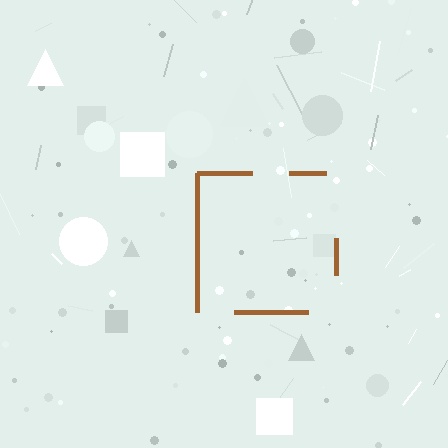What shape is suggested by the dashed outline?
The dashed outline suggests a square.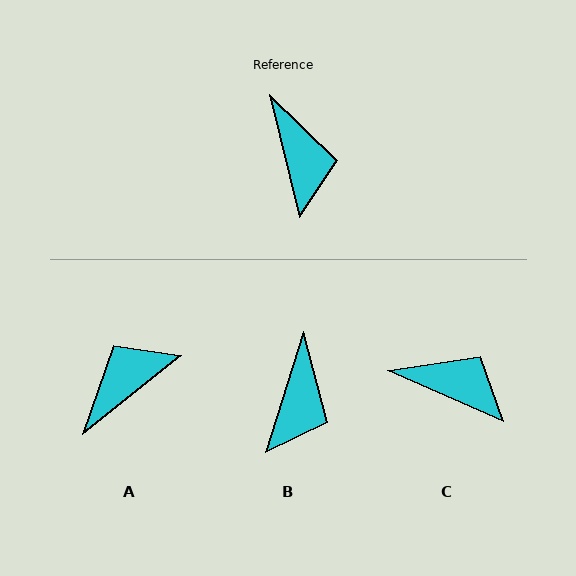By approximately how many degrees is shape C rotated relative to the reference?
Approximately 53 degrees counter-clockwise.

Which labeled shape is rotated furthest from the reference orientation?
A, about 115 degrees away.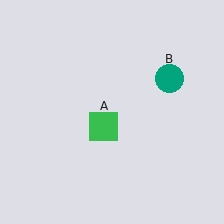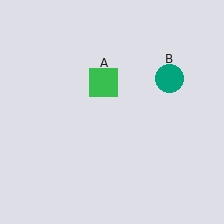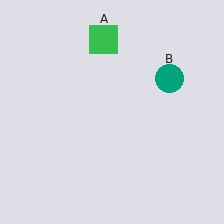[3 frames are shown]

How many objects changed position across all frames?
1 object changed position: green square (object A).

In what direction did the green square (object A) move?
The green square (object A) moved up.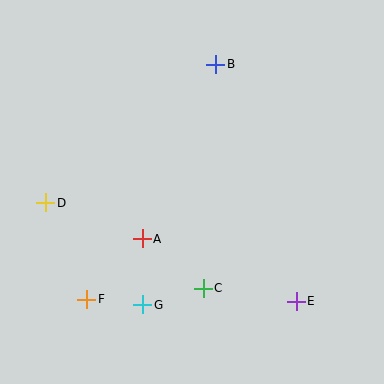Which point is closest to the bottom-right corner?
Point E is closest to the bottom-right corner.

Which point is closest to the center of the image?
Point A at (142, 239) is closest to the center.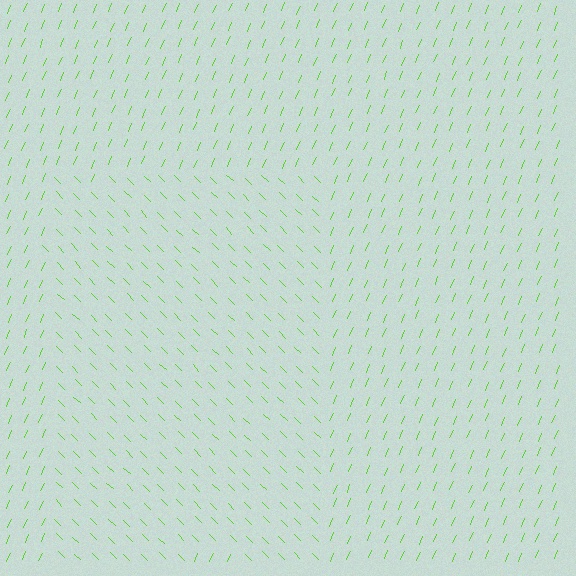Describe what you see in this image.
The image is filled with small lime line segments. A rectangle region in the image has lines oriented differently from the surrounding lines, creating a visible texture boundary.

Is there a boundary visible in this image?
Yes, there is a texture boundary formed by a change in line orientation.